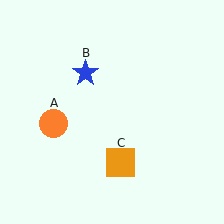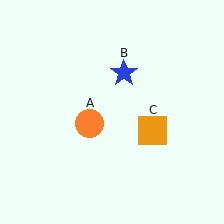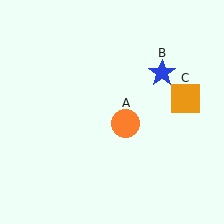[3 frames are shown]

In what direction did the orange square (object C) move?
The orange square (object C) moved up and to the right.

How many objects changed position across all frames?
3 objects changed position: orange circle (object A), blue star (object B), orange square (object C).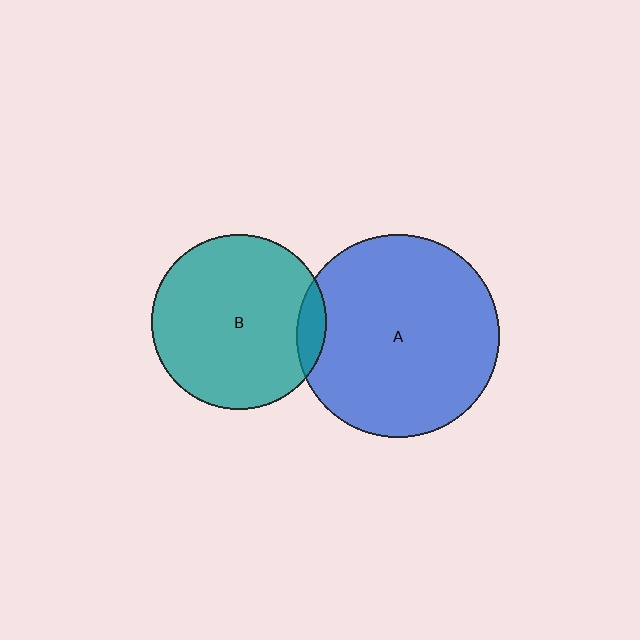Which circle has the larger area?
Circle A (blue).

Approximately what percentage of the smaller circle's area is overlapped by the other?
Approximately 10%.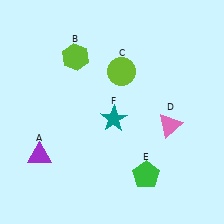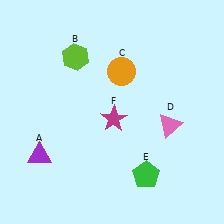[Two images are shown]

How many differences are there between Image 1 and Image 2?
There are 2 differences between the two images.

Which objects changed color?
C changed from lime to orange. F changed from teal to magenta.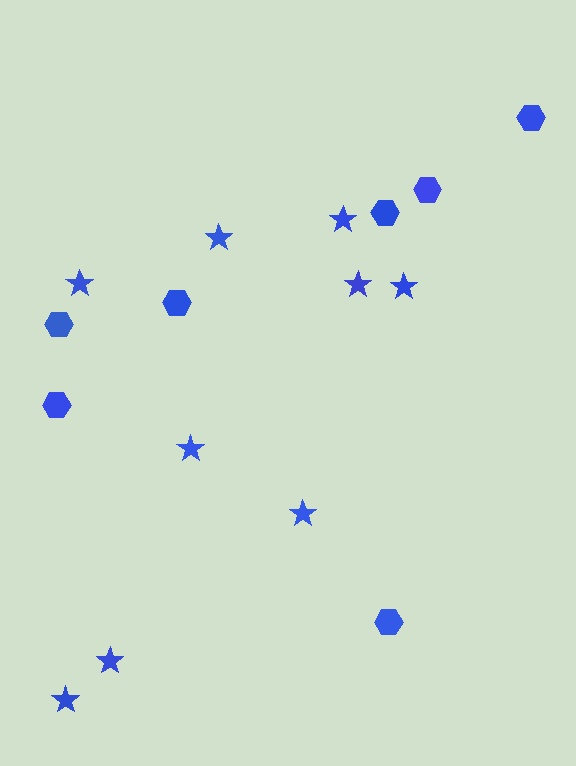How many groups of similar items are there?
There are 2 groups: one group of stars (9) and one group of hexagons (7).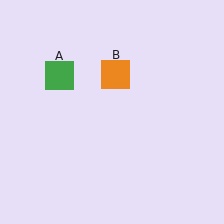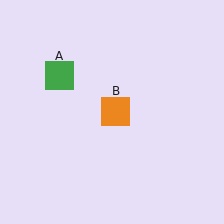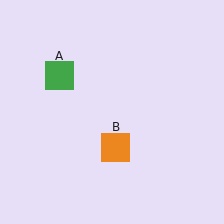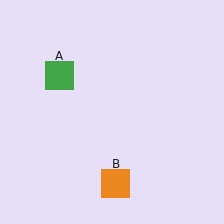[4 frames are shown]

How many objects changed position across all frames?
1 object changed position: orange square (object B).